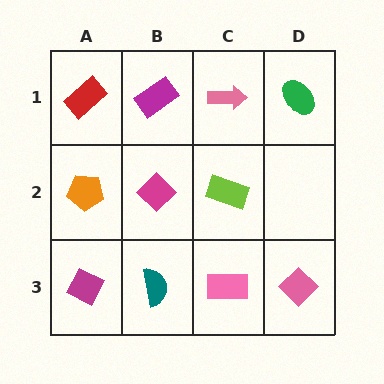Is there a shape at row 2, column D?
No, that cell is empty.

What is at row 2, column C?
A lime rectangle.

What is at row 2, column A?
An orange pentagon.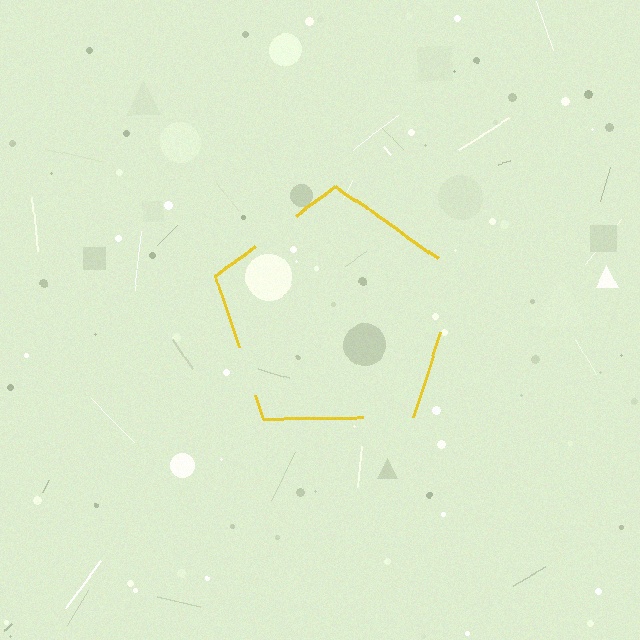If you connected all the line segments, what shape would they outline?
They would outline a pentagon.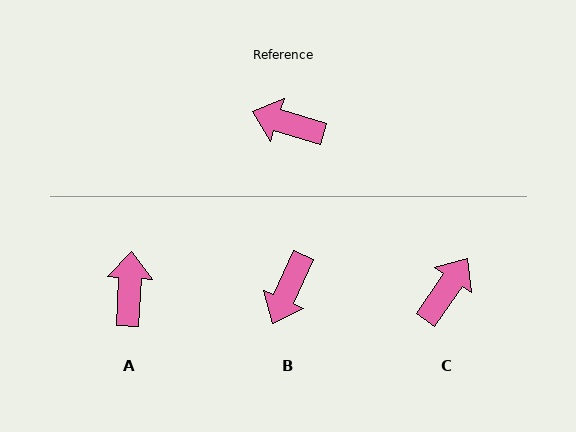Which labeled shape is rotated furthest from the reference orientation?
C, about 107 degrees away.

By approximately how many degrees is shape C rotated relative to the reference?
Approximately 107 degrees clockwise.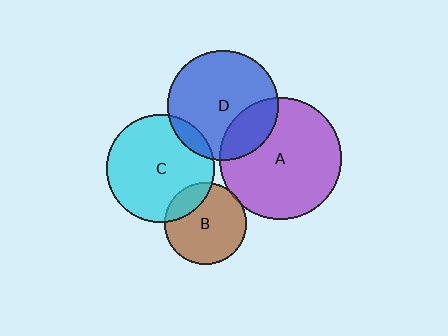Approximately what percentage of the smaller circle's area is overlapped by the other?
Approximately 20%.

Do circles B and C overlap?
Yes.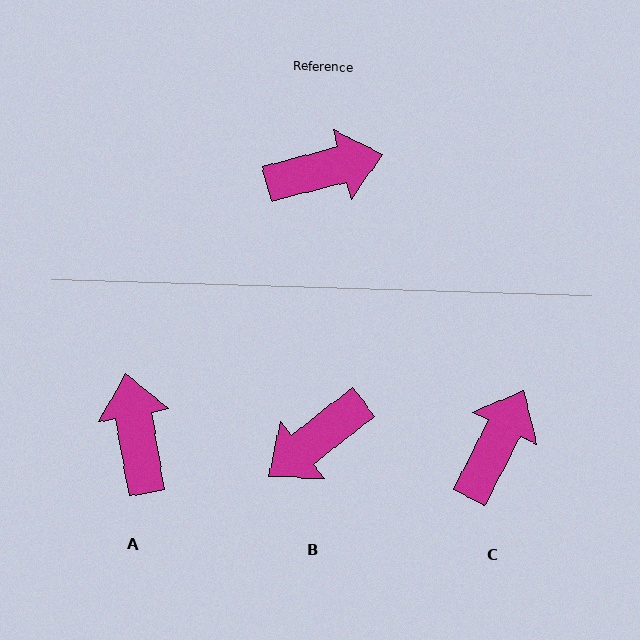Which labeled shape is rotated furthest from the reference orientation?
B, about 156 degrees away.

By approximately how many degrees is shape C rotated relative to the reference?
Approximately 49 degrees counter-clockwise.